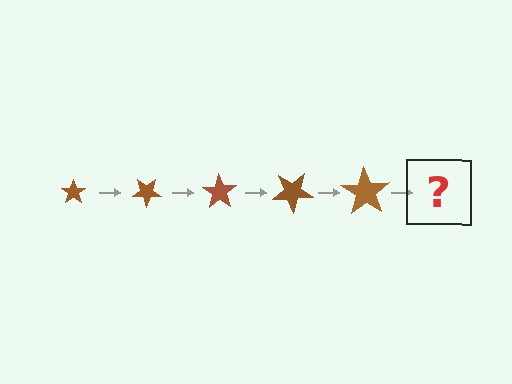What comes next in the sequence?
The next element should be a star, larger than the previous one and rotated 175 degrees from the start.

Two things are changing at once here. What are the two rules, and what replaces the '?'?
The two rules are that the star grows larger each step and it rotates 35 degrees each step. The '?' should be a star, larger than the previous one and rotated 175 degrees from the start.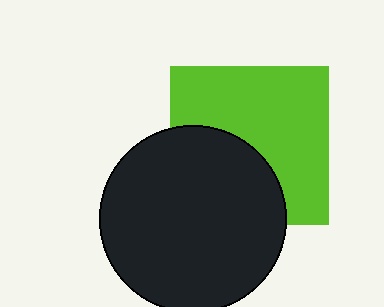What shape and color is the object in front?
The object in front is a black circle.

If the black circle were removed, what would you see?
You would see the complete lime square.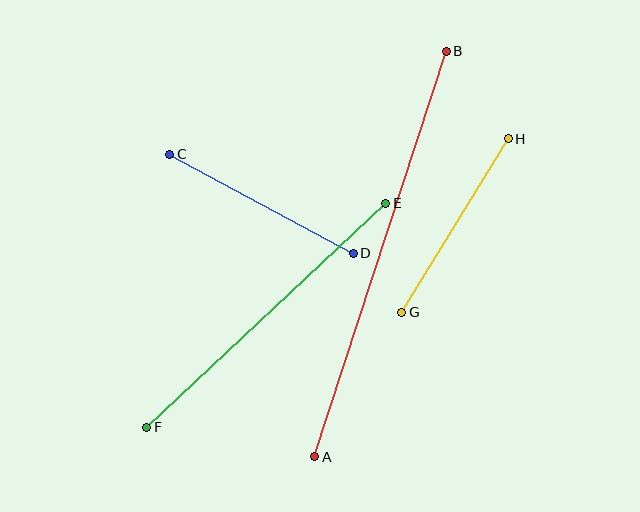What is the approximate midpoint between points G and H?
The midpoint is at approximately (455, 225) pixels.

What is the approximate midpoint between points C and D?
The midpoint is at approximately (262, 204) pixels.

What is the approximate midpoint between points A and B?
The midpoint is at approximately (380, 254) pixels.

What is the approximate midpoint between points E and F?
The midpoint is at approximately (266, 315) pixels.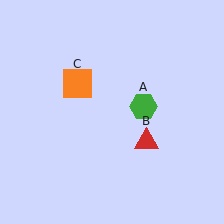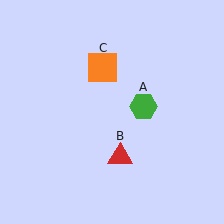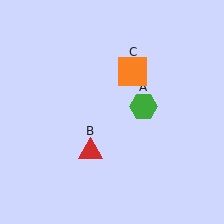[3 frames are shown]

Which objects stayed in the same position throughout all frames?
Green hexagon (object A) remained stationary.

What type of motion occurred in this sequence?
The red triangle (object B), orange square (object C) rotated clockwise around the center of the scene.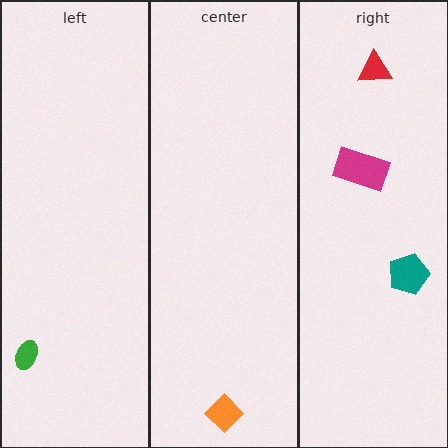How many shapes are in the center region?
1.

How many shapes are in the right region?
3.